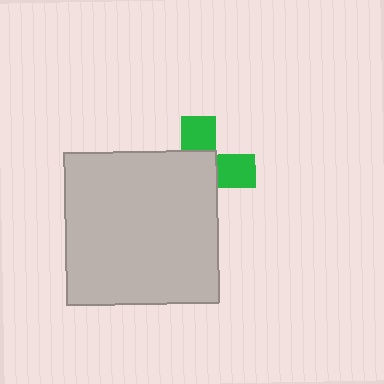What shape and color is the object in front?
The object in front is a light gray square.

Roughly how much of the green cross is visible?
A small part of it is visible (roughly 38%).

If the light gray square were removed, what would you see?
You would see the complete green cross.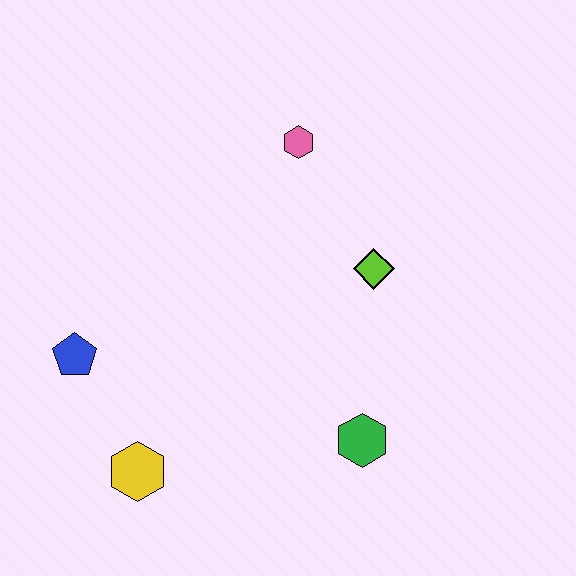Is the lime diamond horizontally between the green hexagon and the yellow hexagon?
No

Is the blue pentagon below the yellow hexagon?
No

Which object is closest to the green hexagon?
The lime diamond is closest to the green hexagon.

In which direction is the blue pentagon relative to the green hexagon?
The blue pentagon is to the left of the green hexagon.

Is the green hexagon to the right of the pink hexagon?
Yes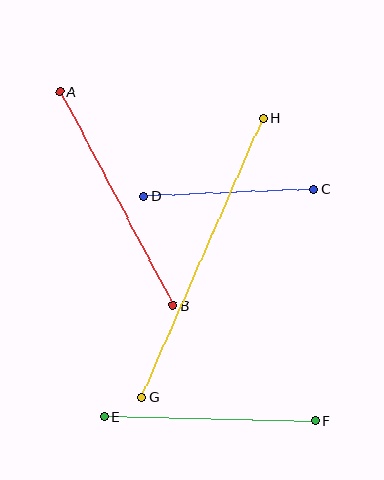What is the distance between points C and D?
The distance is approximately 170 pixels.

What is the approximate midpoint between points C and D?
The midpoint is at approximately (229, 193) pixels.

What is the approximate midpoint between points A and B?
The midpoint is at approximately (116, 198) pixels.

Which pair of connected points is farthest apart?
Points G and H are farthest apart.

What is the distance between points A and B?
The distance is approximately 242 pixels.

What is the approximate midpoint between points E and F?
The midpoint is at approximately (209, 419) pixels.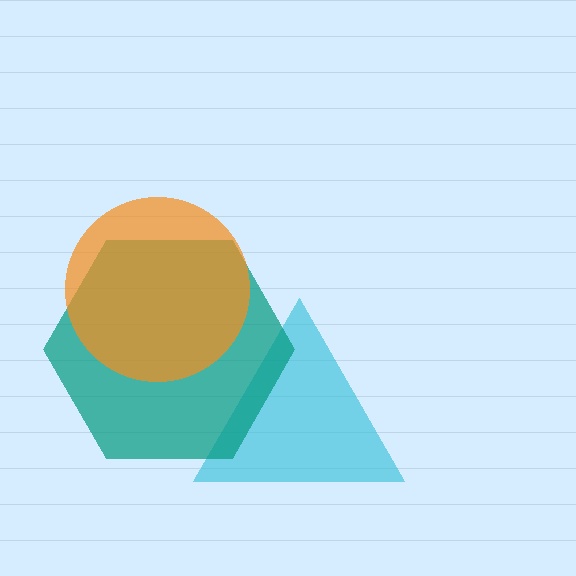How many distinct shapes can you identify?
There are 3 distinct shapes: a cyan triangle, a teal hexagon, an orange circle.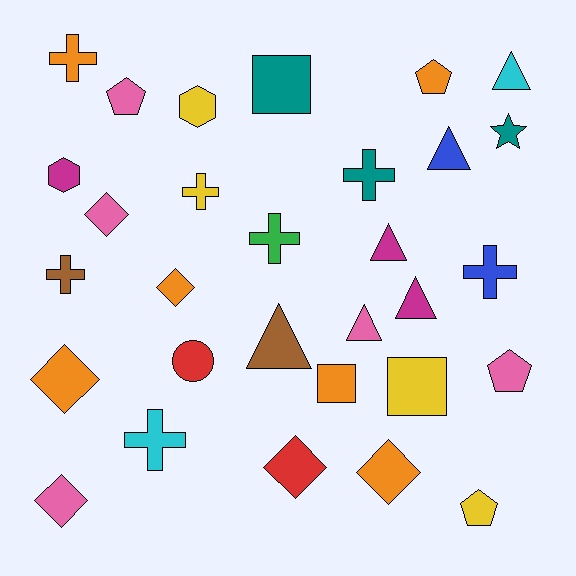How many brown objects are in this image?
There are 2 brown objects.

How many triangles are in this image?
There are 6 triangles.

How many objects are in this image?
There are 30 objects.